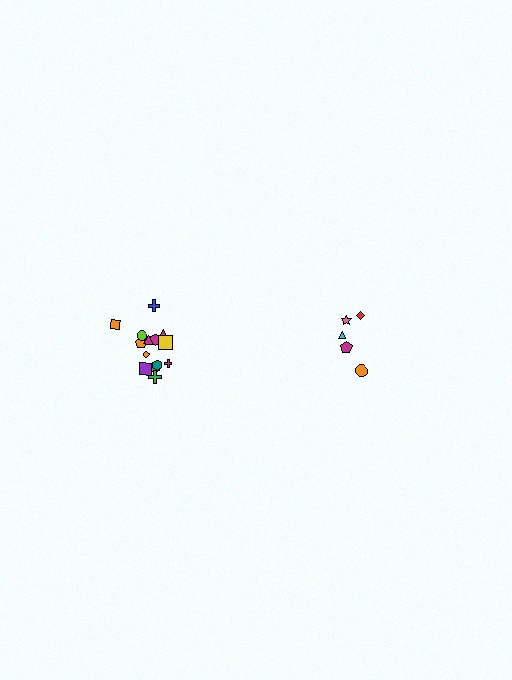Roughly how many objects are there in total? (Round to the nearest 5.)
Roughly 20 objects in total.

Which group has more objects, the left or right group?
The left group.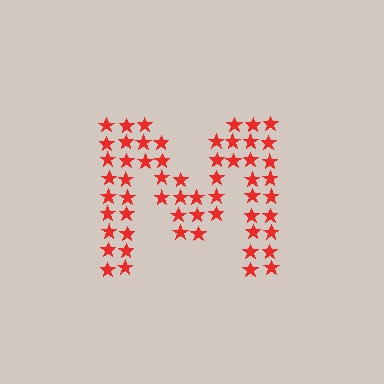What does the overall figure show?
The overall figure shows the letter M.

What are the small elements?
The small elements are stars.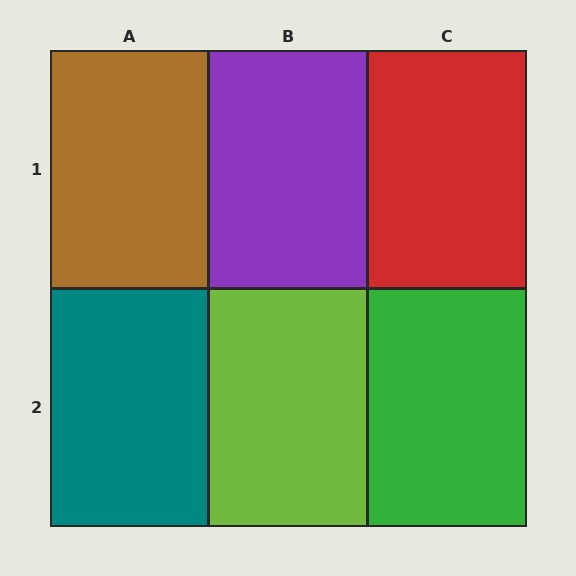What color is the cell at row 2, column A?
Teal.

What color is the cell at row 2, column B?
Lime.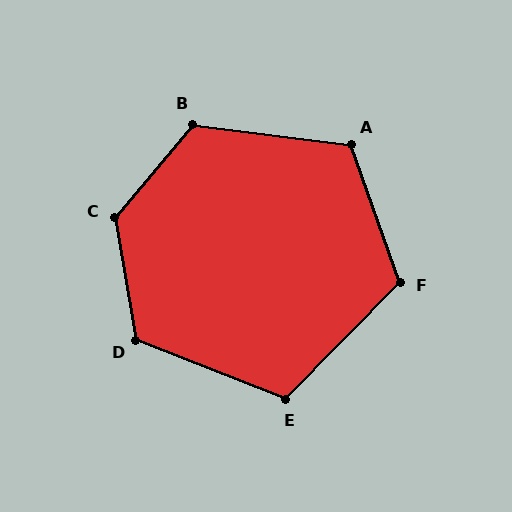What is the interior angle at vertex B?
Approximately 122 degrees (obtuse).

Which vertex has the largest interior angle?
C, at approximately 130 degrees.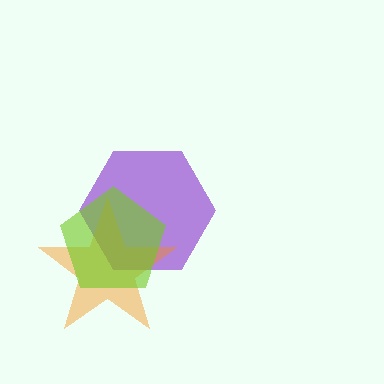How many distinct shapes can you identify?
There are 3 distinct shapes: a purple hexagon, an orange star, a lime pentagon.